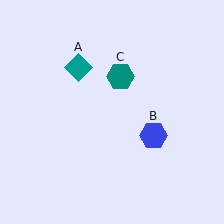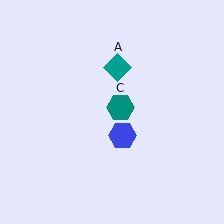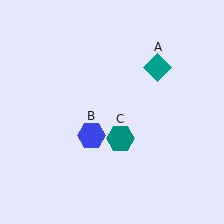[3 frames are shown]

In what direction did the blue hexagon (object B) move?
The blue hexagon (object B) moved left.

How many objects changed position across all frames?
3 objects changed position: teal diamond (object A), blue hexagon (object B), teal hexagon (object C).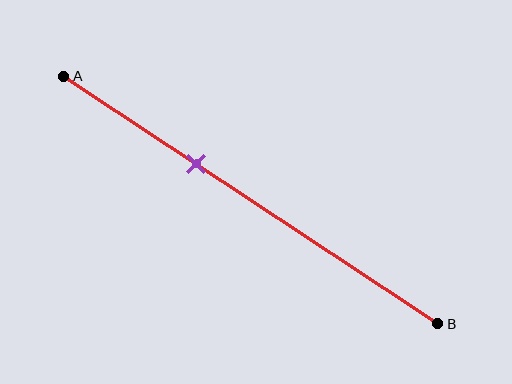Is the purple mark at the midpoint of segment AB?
No, the mark is at about 35% from A, not at the 50% midpoint.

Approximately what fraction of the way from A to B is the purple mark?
The purple mark is approximately 35% of the way from A to B.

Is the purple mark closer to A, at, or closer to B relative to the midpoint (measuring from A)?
The purple mark is closer to point A than the midpoint of segment AB.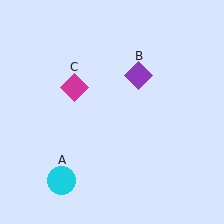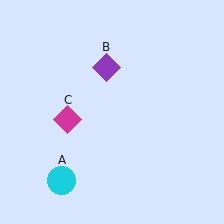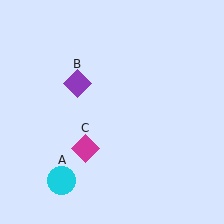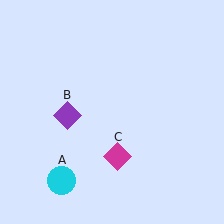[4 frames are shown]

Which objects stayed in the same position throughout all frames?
Cyan circle (object A) remained stationary.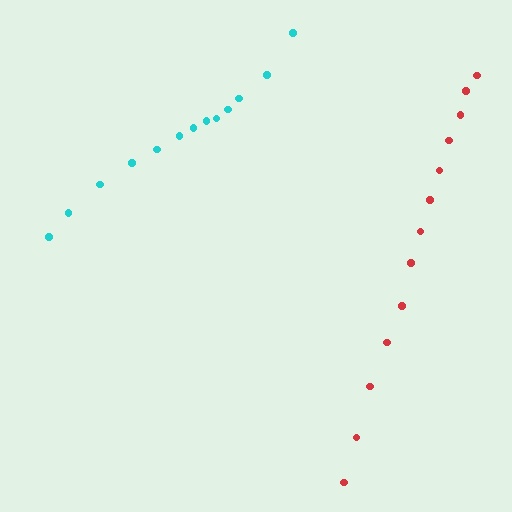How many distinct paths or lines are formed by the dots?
There are 2 distinct paths.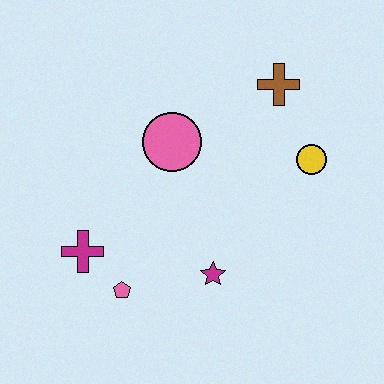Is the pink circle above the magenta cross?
Yes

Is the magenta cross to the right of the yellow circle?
No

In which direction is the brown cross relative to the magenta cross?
The brown cross is to the right of the magenta cross.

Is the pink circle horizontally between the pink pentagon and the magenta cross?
No